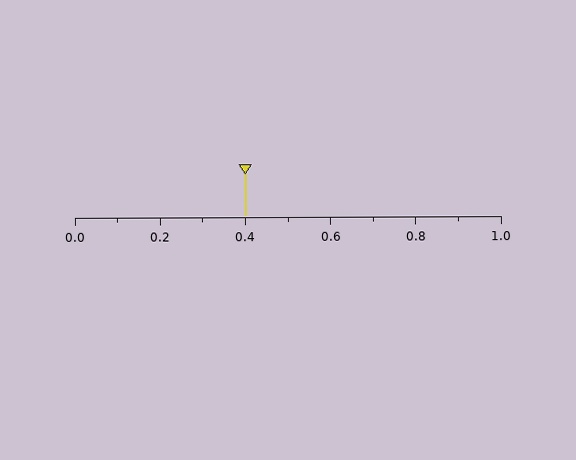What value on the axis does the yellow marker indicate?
The marker indicates approximately 0.4.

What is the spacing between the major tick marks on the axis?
The major ticks are spaced 0.2 apart.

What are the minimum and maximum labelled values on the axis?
The axis runs from 0.0 to 1.0.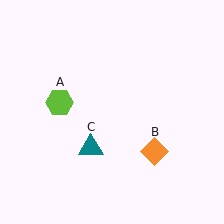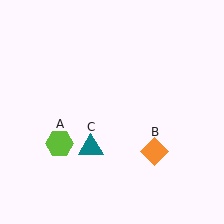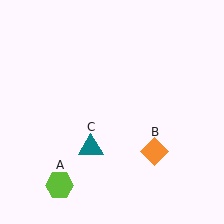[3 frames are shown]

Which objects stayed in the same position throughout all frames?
Orange diamond (object B) and teal triangle (object C) remained stationary.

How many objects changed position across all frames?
1 object changed position: lime hexagon (object A).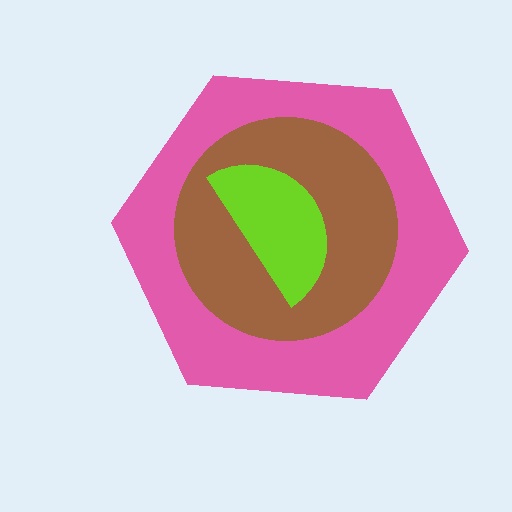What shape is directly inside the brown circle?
The lime semicircle.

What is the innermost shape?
The lime semicircle.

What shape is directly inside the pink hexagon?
The brown circle.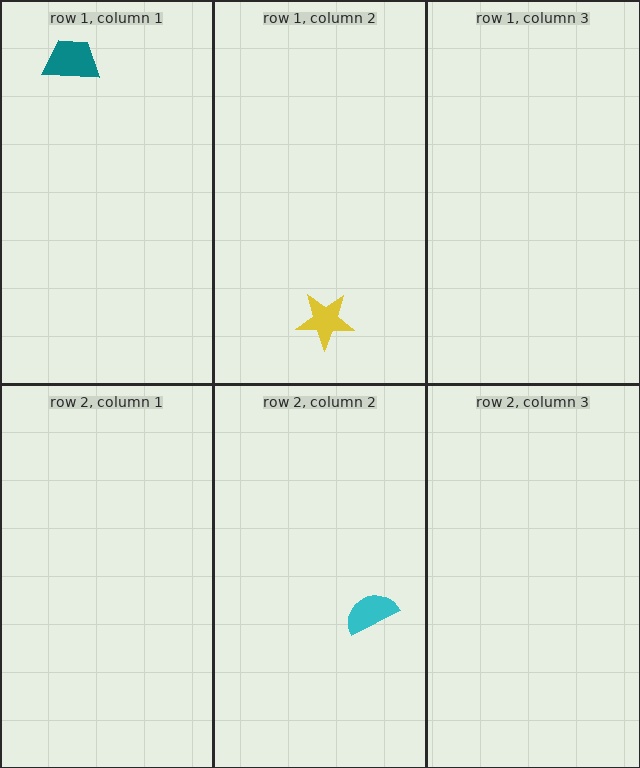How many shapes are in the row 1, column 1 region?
1.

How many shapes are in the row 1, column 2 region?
1.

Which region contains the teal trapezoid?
The row 1, column 1 region.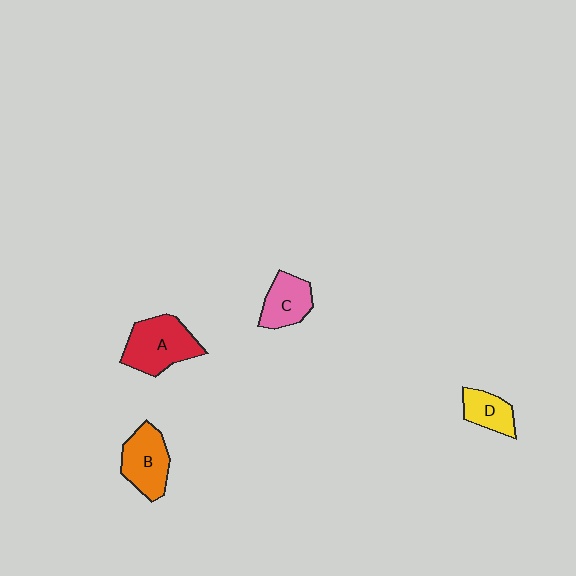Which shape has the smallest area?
Shape D (yellow).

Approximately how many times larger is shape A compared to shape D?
Approximately 1.9 times.